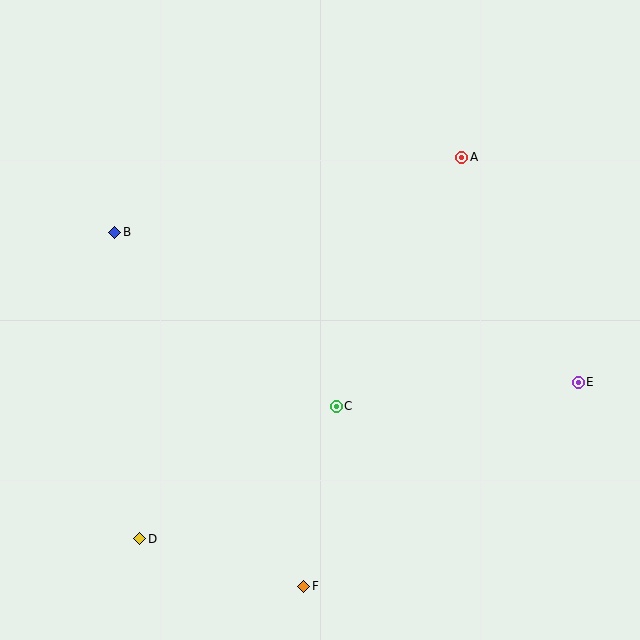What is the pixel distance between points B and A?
The distance between B and A is 355 pixels.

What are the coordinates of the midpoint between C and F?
The midpoint between C and F is at (320, 496).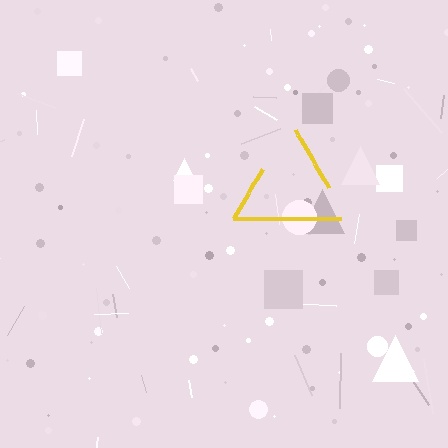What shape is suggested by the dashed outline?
The dashed outline suggests a triangle.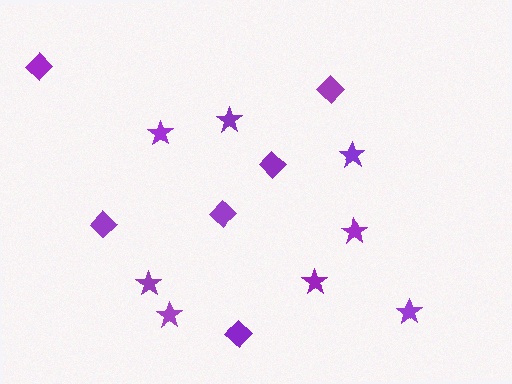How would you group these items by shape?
There are 2 groups: one group of diamonds (6) and one group of stars (8).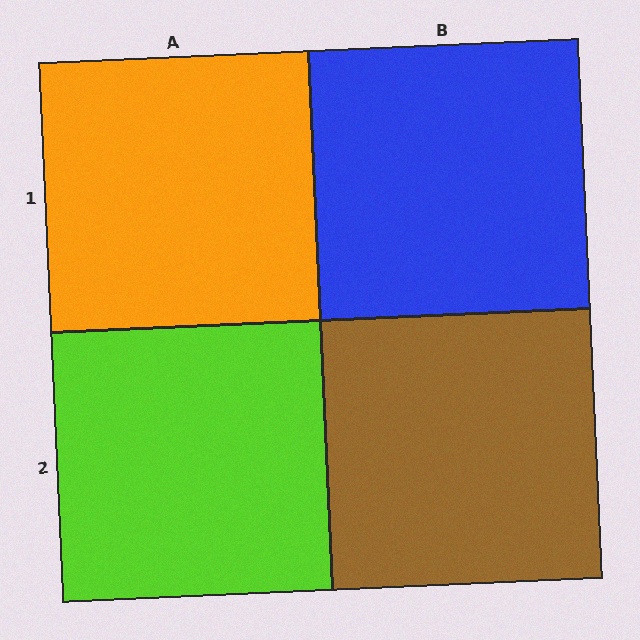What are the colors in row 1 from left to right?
Orange, blue.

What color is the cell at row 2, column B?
Brown.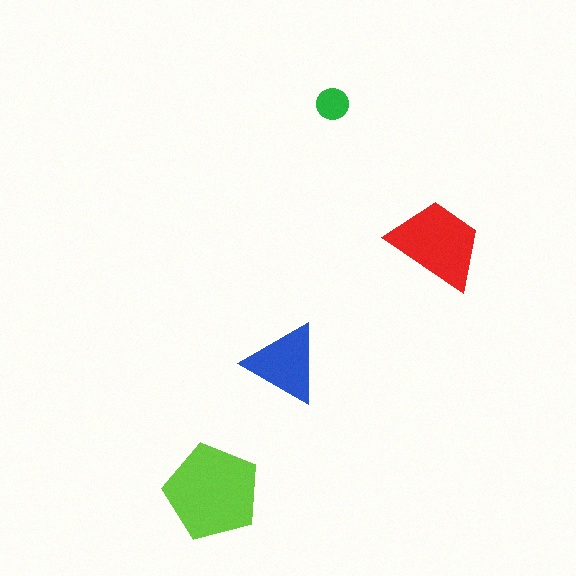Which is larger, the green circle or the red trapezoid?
The red trapezoid.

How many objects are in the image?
There are 4 objects in the image.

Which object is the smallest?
The green circle.